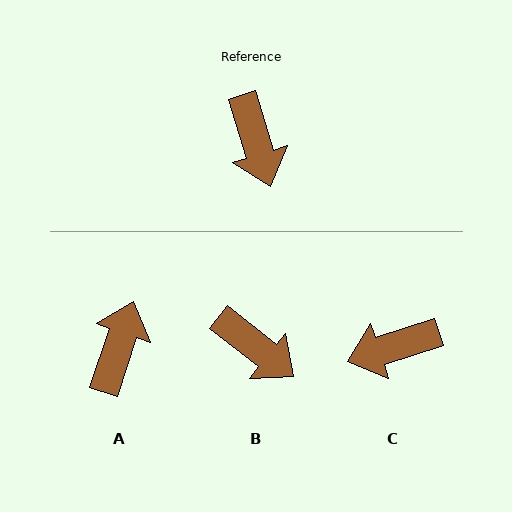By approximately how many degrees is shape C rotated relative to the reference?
Approximately 89 degrees clockwise.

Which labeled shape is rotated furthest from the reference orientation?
A, about 144 degrees away.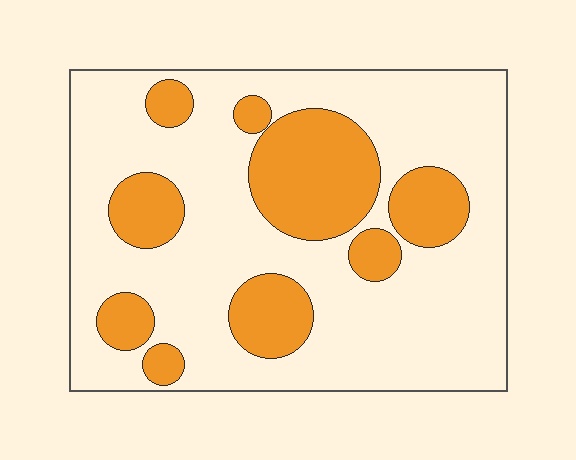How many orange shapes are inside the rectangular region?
9.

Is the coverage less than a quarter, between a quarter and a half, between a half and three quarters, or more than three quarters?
Between a quarter and a half.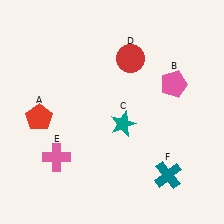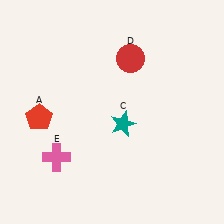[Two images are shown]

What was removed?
The teal cross (F), the pink pentagon (B) were removed in Image 2.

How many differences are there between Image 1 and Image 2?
There are 2 differences between the two images.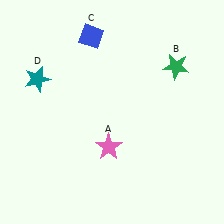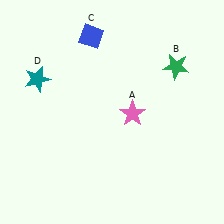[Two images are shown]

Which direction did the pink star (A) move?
The pink star (A) moved up.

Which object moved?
The pink star (A) moved up.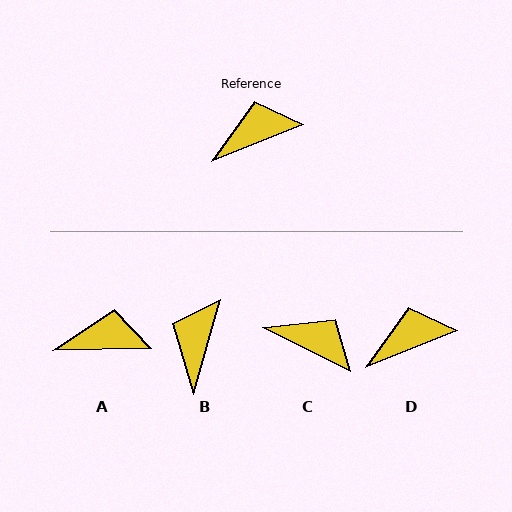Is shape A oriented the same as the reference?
No, it is off by about 21 degrees.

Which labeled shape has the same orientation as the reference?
D.